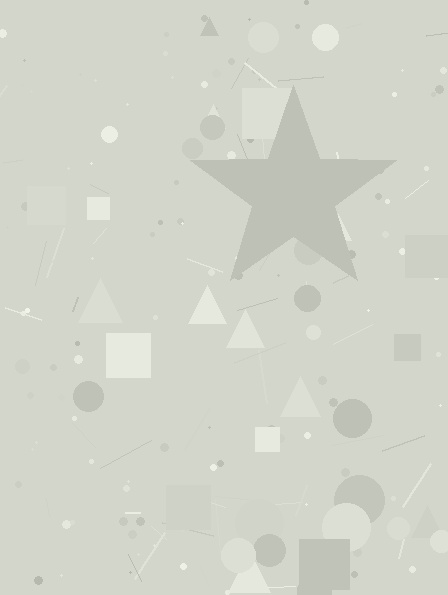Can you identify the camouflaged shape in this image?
The camouflaged shape is a star.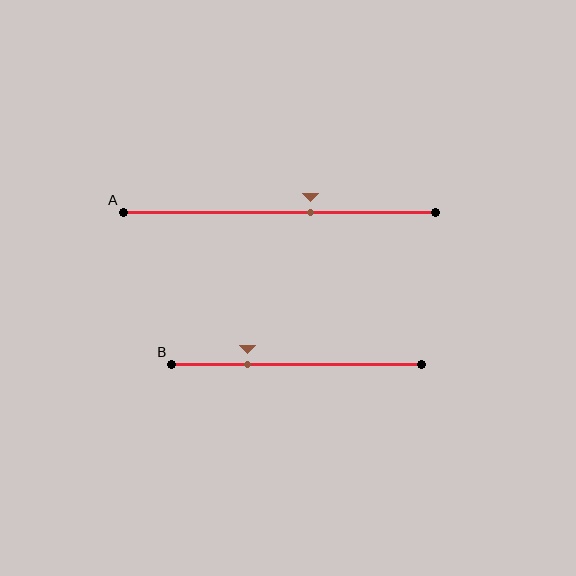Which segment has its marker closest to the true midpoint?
Segment A has its marker closest to the true midpoint.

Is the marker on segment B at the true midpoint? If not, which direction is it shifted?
No, the marker on segment B is shifted to the left by about 20% of the segment length.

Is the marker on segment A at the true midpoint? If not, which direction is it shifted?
No, the marker on segment A is shifted to the right by about 10% of the segment length.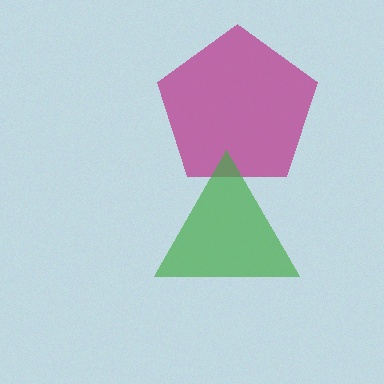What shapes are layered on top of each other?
The layered shapes are: a magenta pentagon, a green triangle.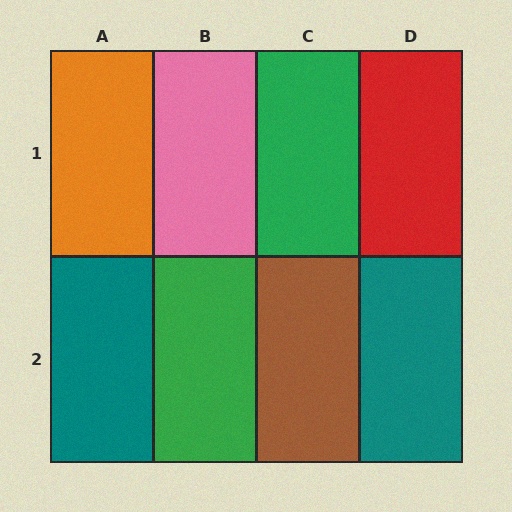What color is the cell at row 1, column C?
Green.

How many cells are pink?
1 cell is pink.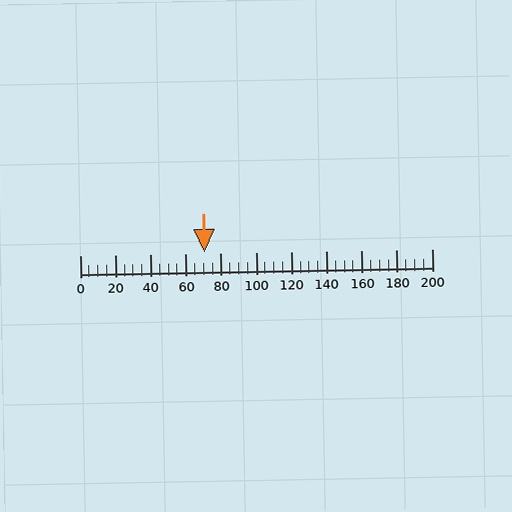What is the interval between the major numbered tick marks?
The major tick marks are spaced 20 units apart.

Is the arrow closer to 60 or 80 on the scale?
The arrow is closer to 80.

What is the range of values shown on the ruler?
The ruler shows values from 0 to 200.